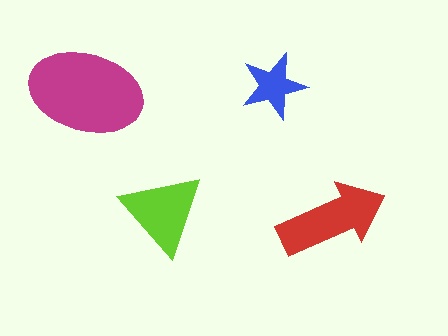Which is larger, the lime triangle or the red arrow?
The red arrow.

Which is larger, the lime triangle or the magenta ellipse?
The magenta ellipse.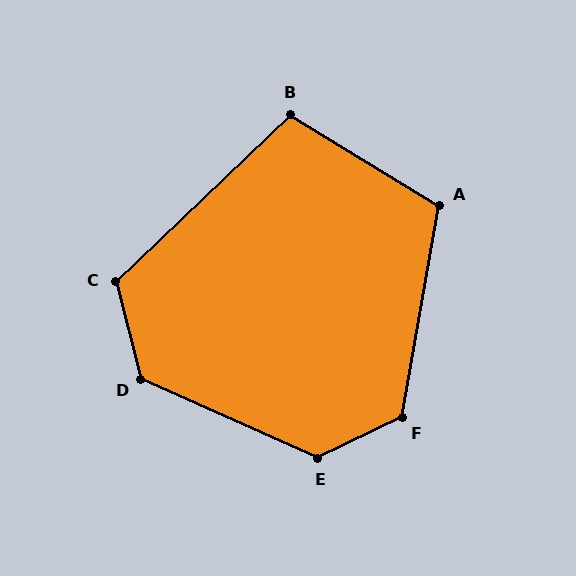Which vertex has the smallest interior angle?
B, at approximately 105 degrees.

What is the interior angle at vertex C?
Approximately 119 degrees (obtuse).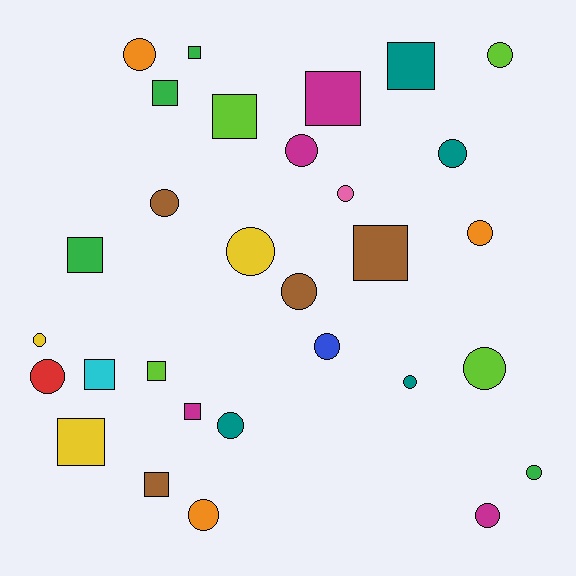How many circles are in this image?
There are 18 circles.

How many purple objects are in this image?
There are no purple objects.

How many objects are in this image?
There are 30 objects.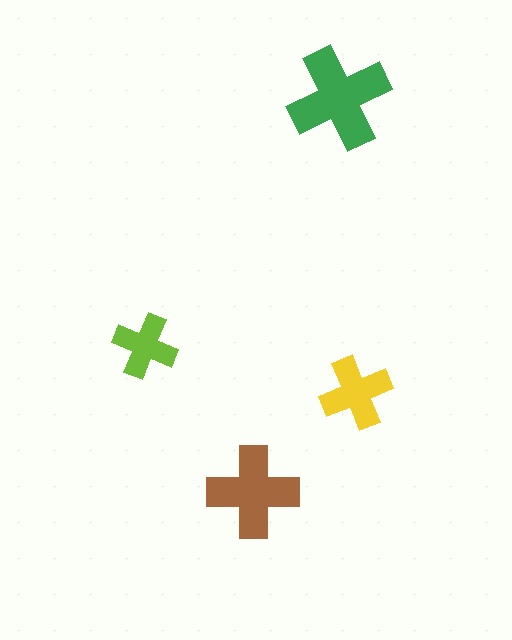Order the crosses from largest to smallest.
the green one, the brown one, the yellow one, the lime one.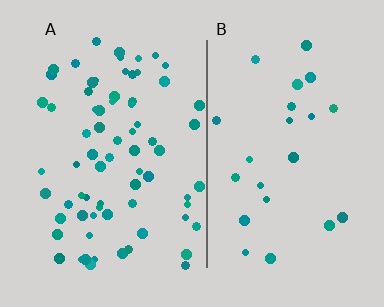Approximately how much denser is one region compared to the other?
Approximately 3.0× — region A over region B.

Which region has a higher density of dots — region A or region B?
A (the left).